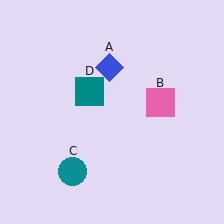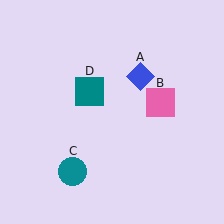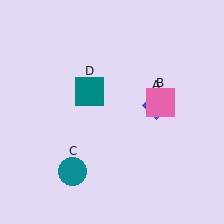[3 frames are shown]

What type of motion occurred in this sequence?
The blue diamond (object A) rotated clockwise around the center of the scene.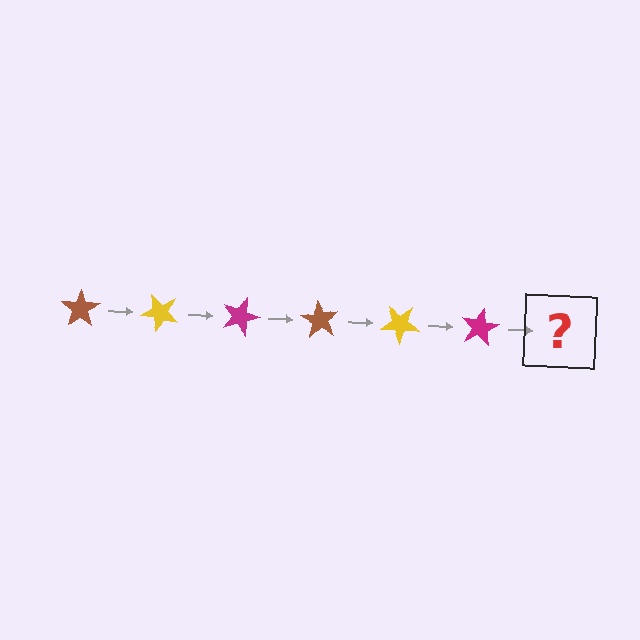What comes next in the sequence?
The next element should be a brown star, rotated 270 degrees from the start.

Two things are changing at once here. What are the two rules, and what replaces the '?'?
The two rules are that it rotates 45 degrees each step and the color cycles through brown, yellow, and magenta. The '?' should be a brown star, rotated 270 degrees from the start.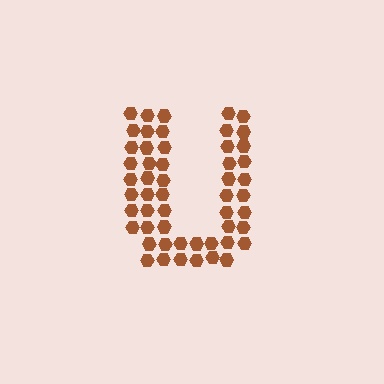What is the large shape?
The large shape is the letter U.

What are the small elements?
The small elements are hexagons.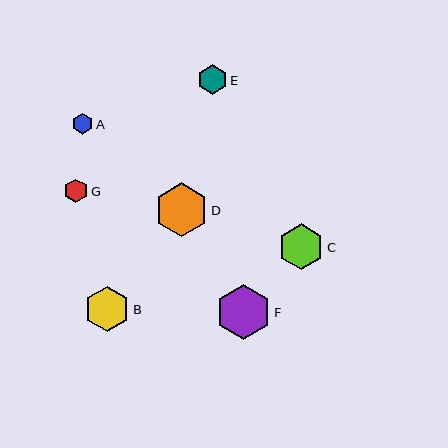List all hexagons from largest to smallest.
From largest to smallest: F, D, C, B, E, G, A.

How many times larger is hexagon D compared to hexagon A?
Hexagon D is approximately 2.6 times the size of hexagon A.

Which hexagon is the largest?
Hexagon F is the largest with a size of approximately 55 pixels.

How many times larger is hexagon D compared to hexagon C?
Hexagon D is approximately 1.2 times the size of hexagon C.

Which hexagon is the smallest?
Hexagon A is the smallest with a size of approximately 21 pixels.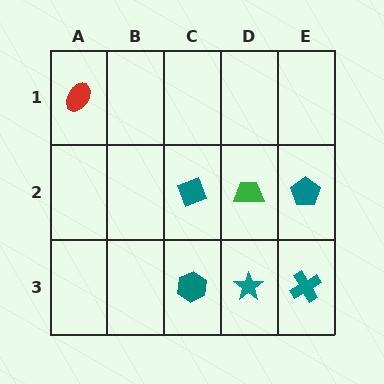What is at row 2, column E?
A teal pentagon.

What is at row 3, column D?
A teal star.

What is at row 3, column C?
A teal hexagon.